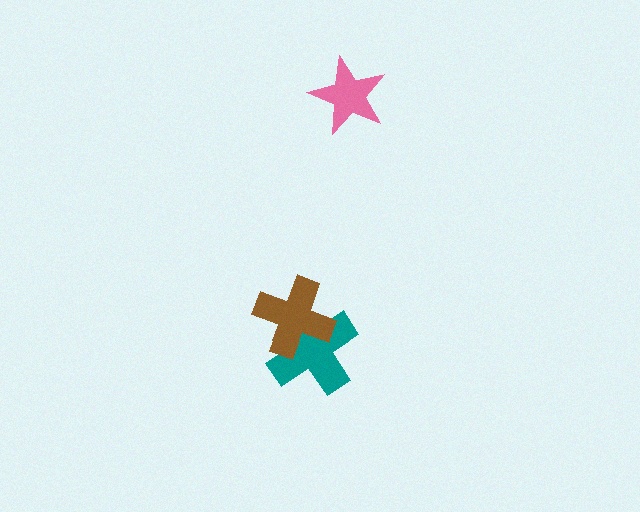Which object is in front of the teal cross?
The brown cross is in front of the teal cross.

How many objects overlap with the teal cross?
1 object overlaps with the teal cross.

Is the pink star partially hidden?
No, no other shape covers it.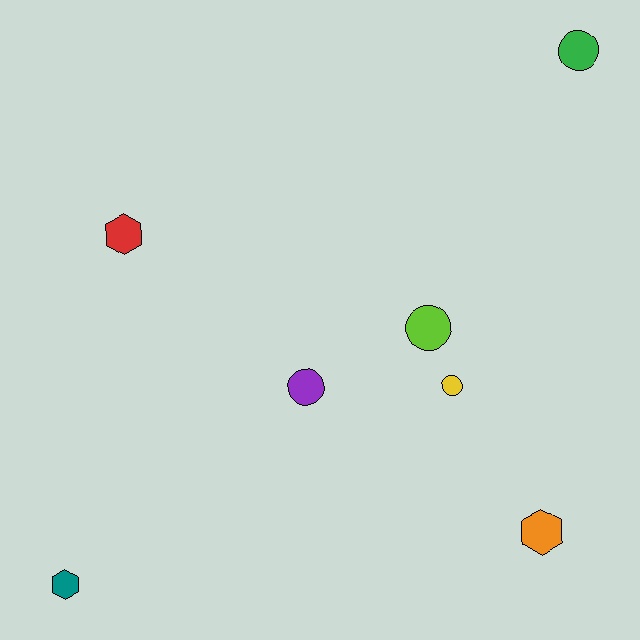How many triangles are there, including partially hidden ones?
There are no triangles.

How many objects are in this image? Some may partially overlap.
There are 7 objects.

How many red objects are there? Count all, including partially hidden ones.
There is 1 red object.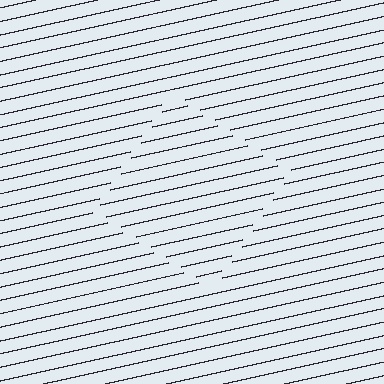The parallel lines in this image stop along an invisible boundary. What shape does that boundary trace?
An illusory square. The interior of the shape contains the same grating, shifted by half a period — the contour is defined by the phase discontinuity where line-ends from the inner and outer gratings abut.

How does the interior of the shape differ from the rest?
The interior of the shape contains the same grating, shifted by half a period — the contour is defined by the phase discontinuity where line-ends from the inner and outer gratings abut.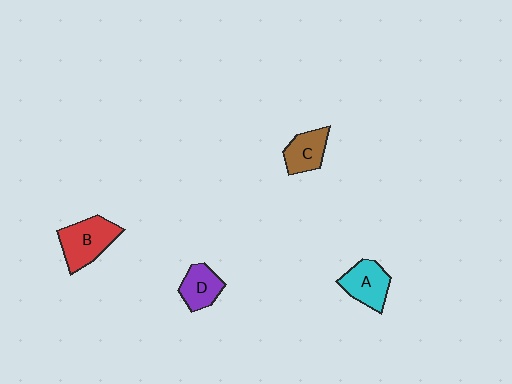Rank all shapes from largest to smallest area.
From largest to smallest: B (red), A (cyan), C (brown), D (purple).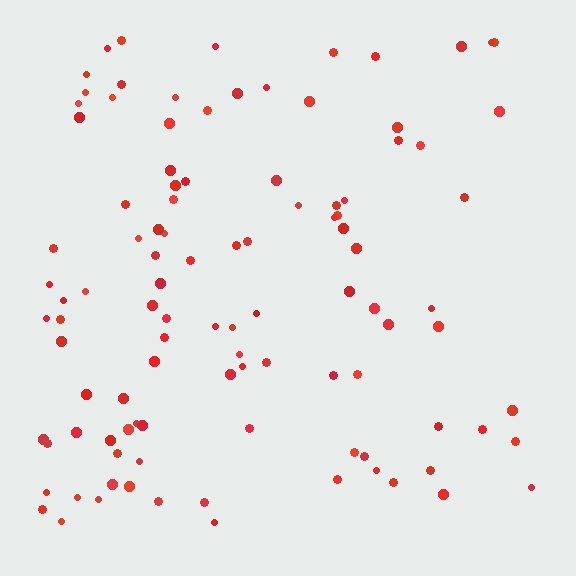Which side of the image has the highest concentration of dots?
The left.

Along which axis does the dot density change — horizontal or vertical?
Horizontal.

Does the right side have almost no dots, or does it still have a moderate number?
Still a moderate number, just noticeably fewer than the left.